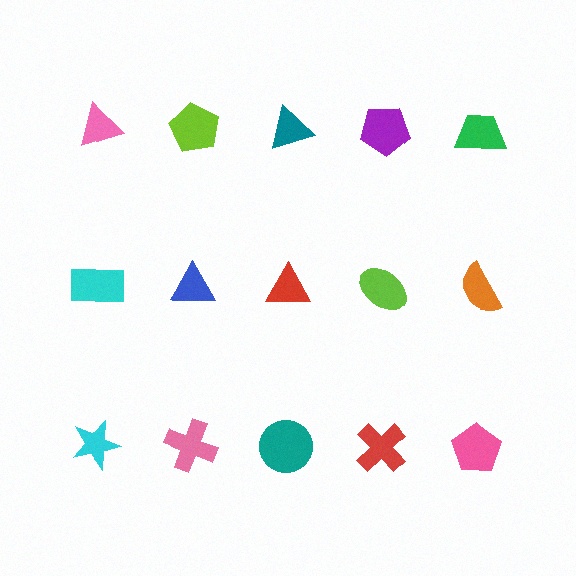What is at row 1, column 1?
A pink triangle.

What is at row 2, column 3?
A red triangle.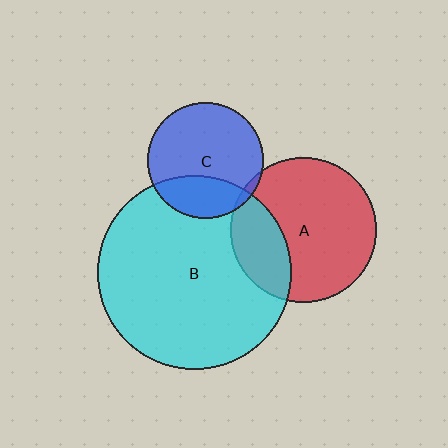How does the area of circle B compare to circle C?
Approximately 2.8 times.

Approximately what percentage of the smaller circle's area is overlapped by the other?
Approximately 25%.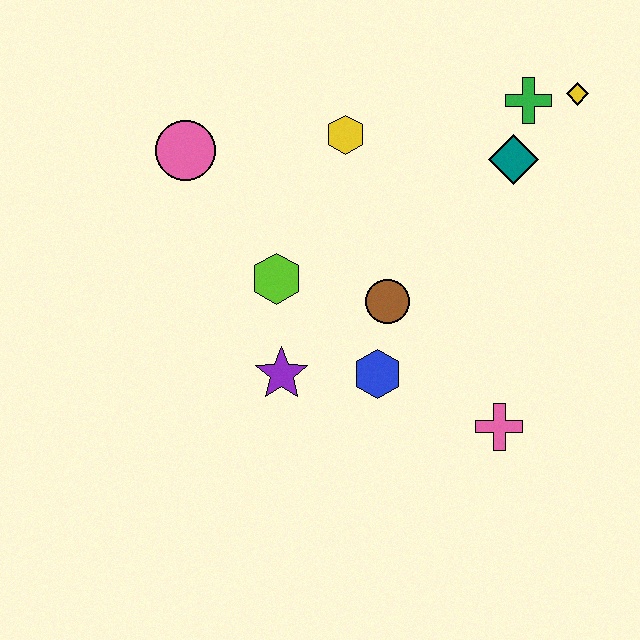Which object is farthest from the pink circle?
The pink cross is farthest from the pink circle.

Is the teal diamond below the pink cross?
No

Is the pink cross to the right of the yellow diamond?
No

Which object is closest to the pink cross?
The blue hexagon is closest to the pink cross.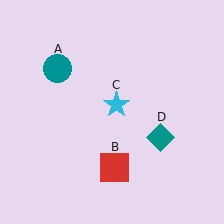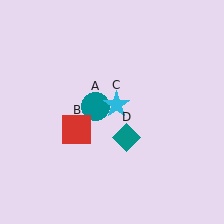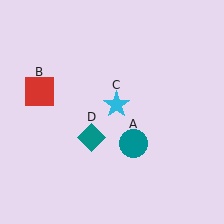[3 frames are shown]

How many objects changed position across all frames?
3 objects changed position: teal circle (object A), red square (object B), teal diamond (object D).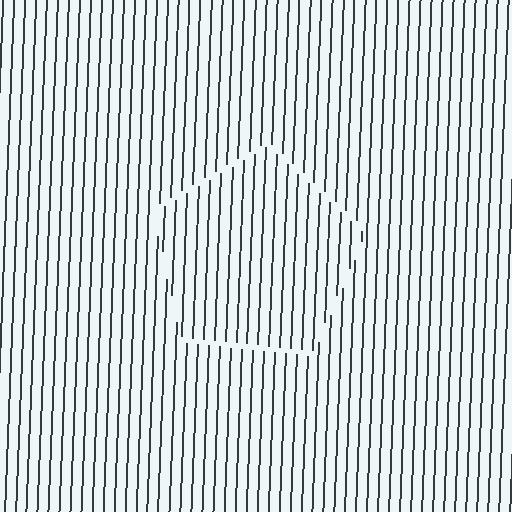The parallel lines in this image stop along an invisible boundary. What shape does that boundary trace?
An illusory pentagon. The interior of the shape contains the same grating, shifted by half a period — the contour is defined by the phase discontinuity where line-ends from the inner and outer gratings abut.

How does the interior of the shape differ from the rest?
The interior of the shape contains the same grating, shifted by half a period — the contour is defined by the phase discontinuity where line-ends from the inner and outer gratings abut.